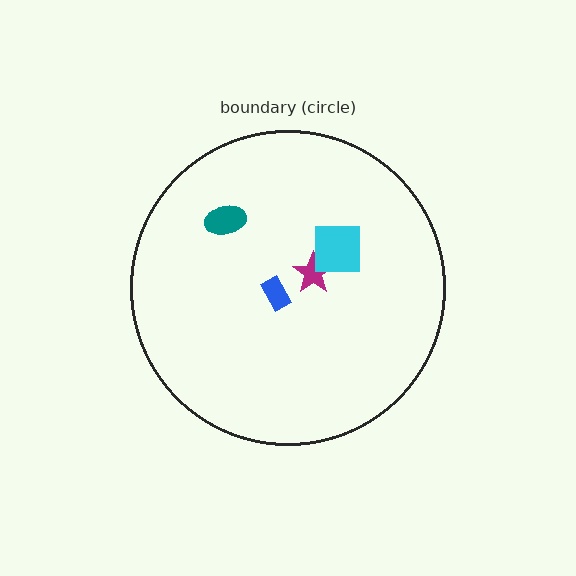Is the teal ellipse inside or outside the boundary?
Inside.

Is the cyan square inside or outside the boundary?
Inside.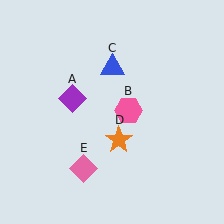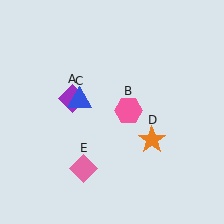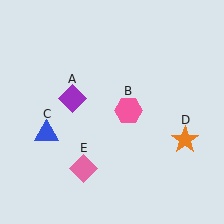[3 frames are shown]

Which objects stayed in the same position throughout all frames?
Purple diamond (object A) and pink hexagon (object B) and pink diamond (object E) remained stationary.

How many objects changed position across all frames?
2 objects changed position: blue triangle (object C), orange star (object D).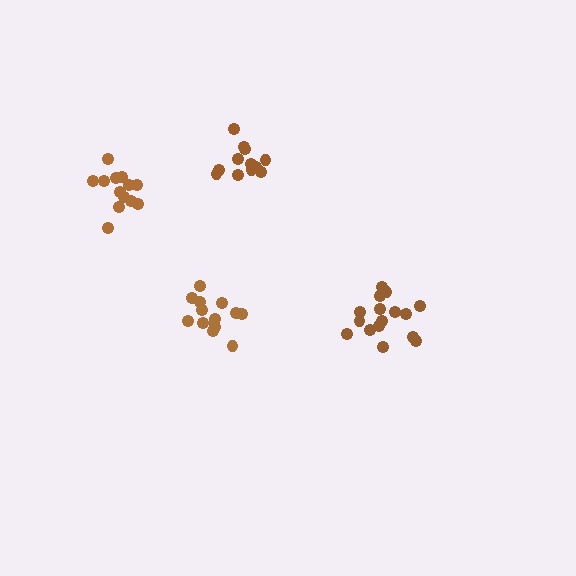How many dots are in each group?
Group 1: 16 dots, Group 2: 12 dots, Group 3: 14 dots, Group 4: 13 dots (55 total).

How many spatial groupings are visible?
There are 4 spatial groupings.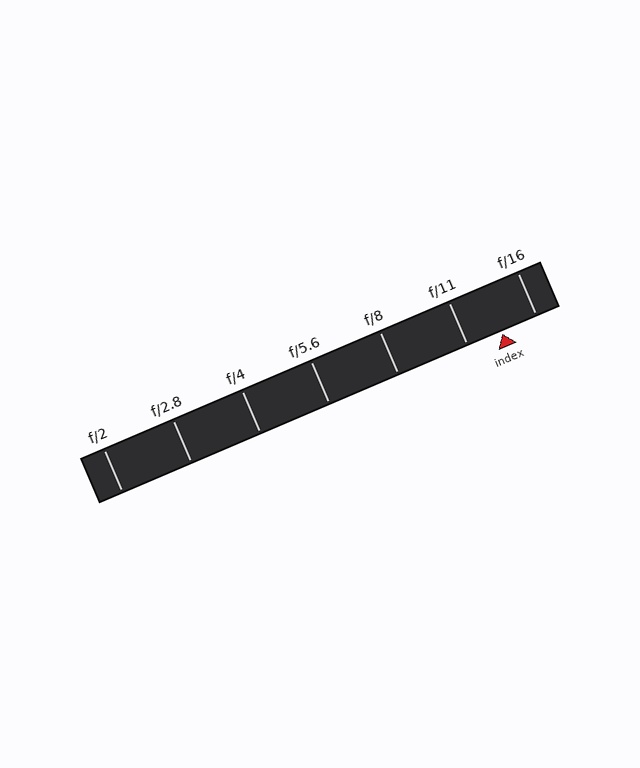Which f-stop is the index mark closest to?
The index mark is closest to f/11.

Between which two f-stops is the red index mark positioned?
The index mark is between f/11 and f/16.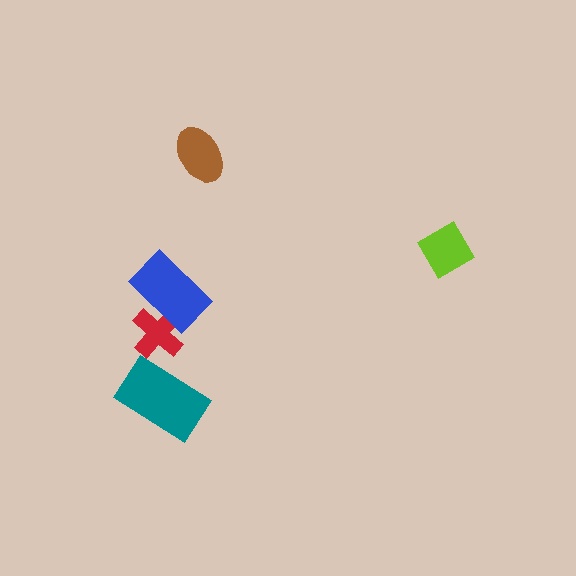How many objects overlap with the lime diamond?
0 objects overlap with the lime diamond.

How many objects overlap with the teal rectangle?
0 objects overlap with the teal rectangle.